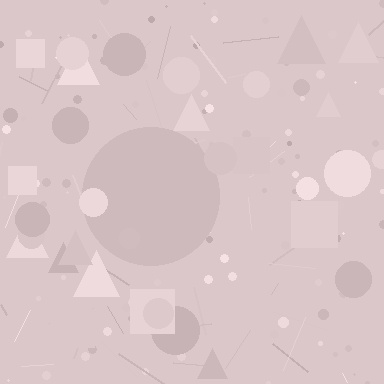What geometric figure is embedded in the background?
A circle is embedded in the background.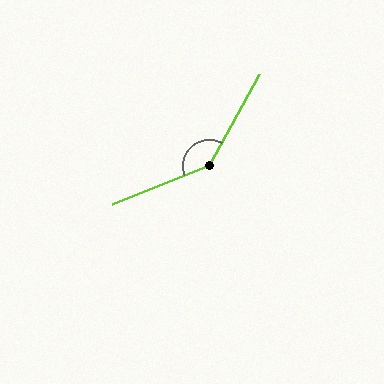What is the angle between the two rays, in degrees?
Approximately 140 degrees.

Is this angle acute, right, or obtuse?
It is obtuse.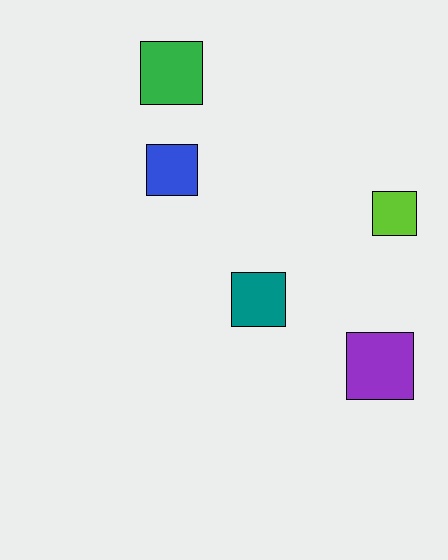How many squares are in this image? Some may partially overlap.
There are 5 squares.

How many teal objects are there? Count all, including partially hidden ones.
There is 1 teal object.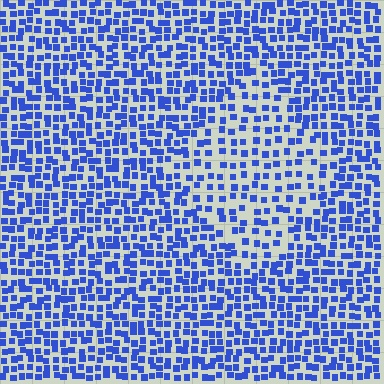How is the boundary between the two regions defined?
The boundary is defined by a change in element density (approximately 1.7x ratio). All elements are the same color, size, and shape.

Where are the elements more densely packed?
The elements are more densely packed outside the diamond boundary.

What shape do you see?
I see a diamond.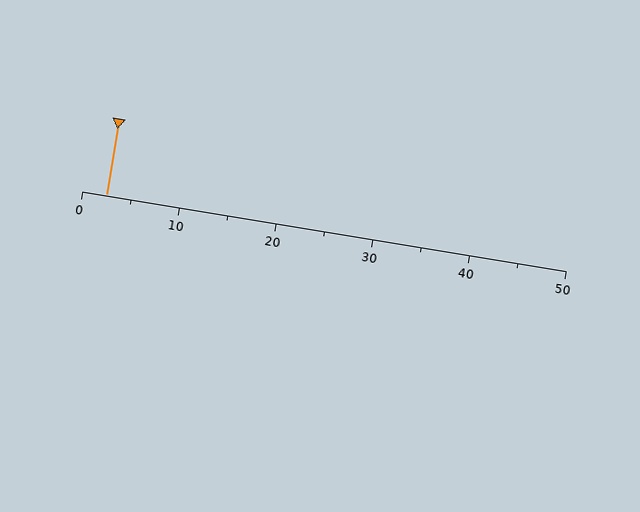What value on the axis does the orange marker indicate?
The marker indicates approximately 2.5.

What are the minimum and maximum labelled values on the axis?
The axis runs from 0 to 50.